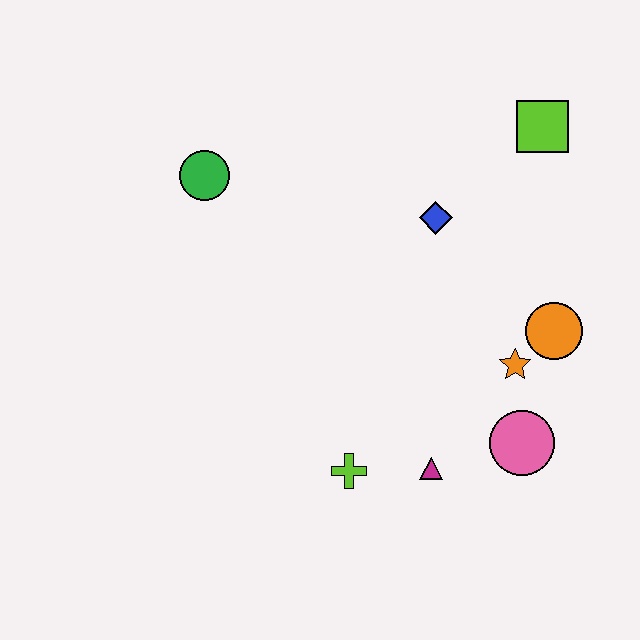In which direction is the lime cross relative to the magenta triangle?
The lime cross is to the left of the magenta triangle.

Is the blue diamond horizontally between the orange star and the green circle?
Yes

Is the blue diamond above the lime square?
No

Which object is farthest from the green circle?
The pink circle is farthest from the green circle.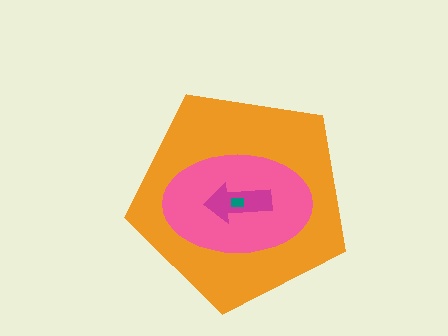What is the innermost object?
The teal rectangle.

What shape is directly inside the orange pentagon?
The pink ellipse.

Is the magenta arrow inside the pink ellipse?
Yes.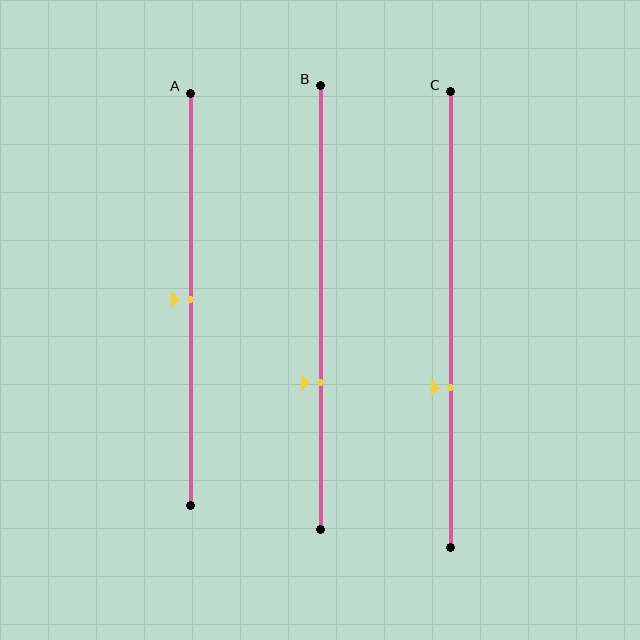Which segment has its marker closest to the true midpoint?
Segment A has its marker closest to the true midpoint.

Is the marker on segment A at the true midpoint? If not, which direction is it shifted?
Yes, the marker on segment A is at the true midpoint.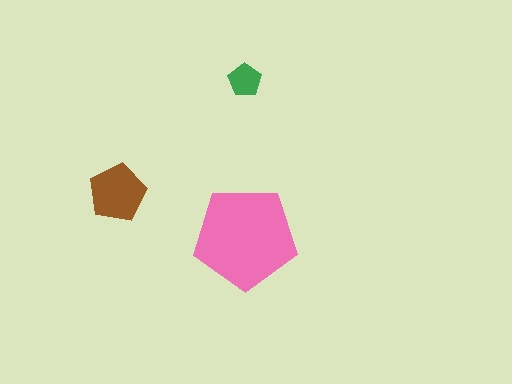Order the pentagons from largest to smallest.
the pink one, the brown one, the green one.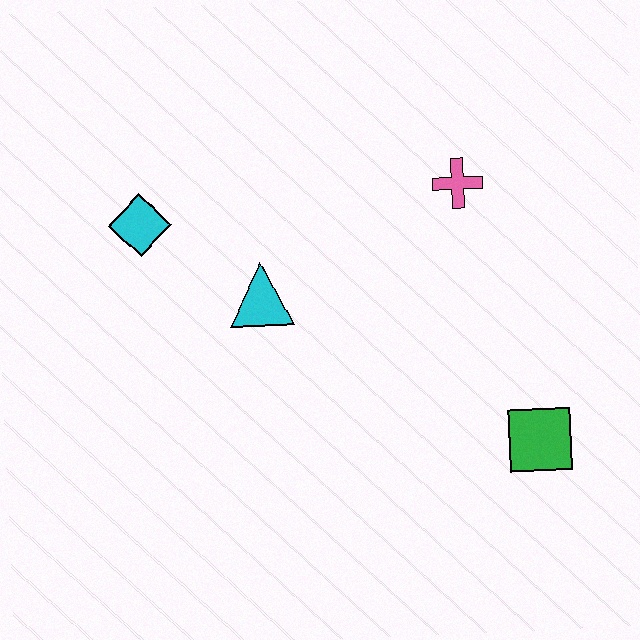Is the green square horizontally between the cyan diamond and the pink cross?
No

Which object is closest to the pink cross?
The cyan triangle is closest to the pink cross.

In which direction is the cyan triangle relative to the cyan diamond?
The cyan triangle is to the right of the cyan diamond.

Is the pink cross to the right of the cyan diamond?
Yes